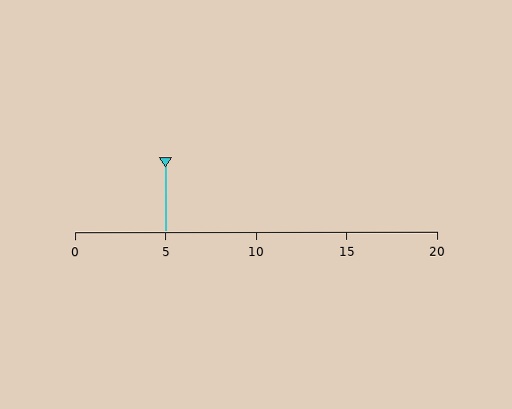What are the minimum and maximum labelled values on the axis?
The axis runs from 0 to 20.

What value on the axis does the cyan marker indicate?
The marker indicates approximately 5.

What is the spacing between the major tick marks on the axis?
The major ticks are spaced 5 apart.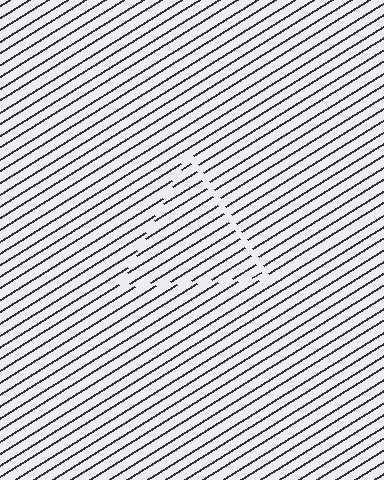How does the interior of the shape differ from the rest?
The interior of the shape contains the same grating, shifted by half a period — the contour is defined by the phase discontinuity where line-ends from the inner and outer gratings abut.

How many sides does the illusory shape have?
3 sides — the line-ends trace a triangle.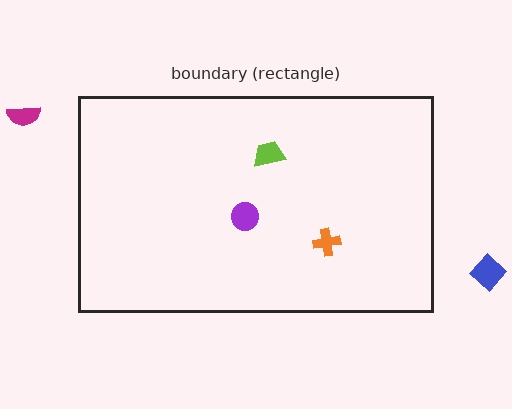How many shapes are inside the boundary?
3 inside, 2 outside.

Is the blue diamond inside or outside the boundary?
Outside.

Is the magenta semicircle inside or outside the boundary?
Outside.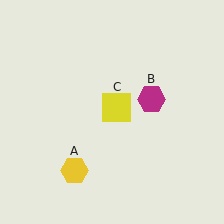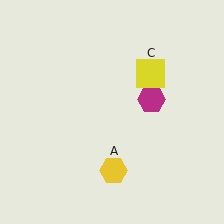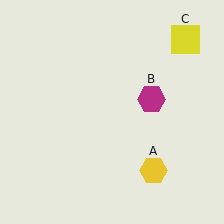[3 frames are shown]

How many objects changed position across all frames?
2 objects changed position: yellow hexagon (object A), yellow square (object C).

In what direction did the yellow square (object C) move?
The yellow square (object C) moved up and to the right.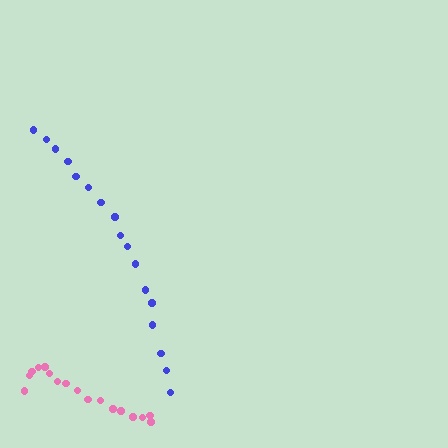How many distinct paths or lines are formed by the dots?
There are 2 distinct paths.